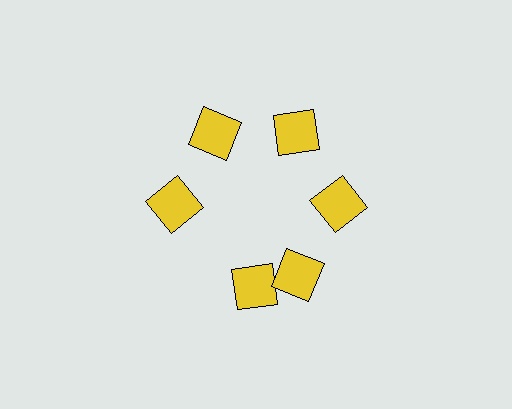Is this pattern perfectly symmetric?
No. The 6 yellow squares are arranged in a ring, but one element near the 7 o'clock position is rotated out of alignment along the ring, breaking the 6-fold rotational symmetry.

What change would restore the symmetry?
The symmetry would be restored by rotating it back into even spacing with its neighbors so that all 6 squares sit at equal angles and equal distance from the center.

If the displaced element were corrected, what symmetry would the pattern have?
It would have 6-fold rotational symmetry — the pattern would map onto itself every 60 degrees.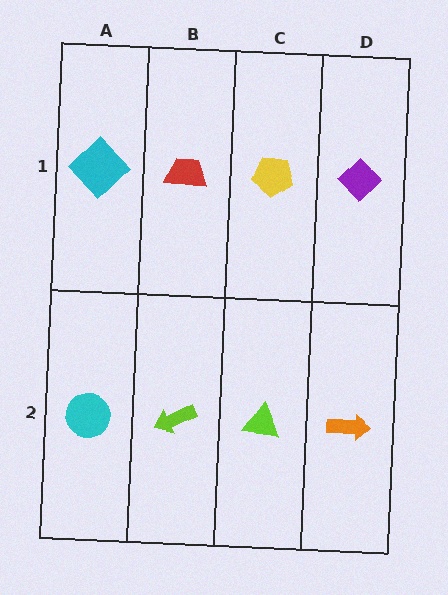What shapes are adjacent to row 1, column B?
A lime arrow (row 2, column B), a cyan diamond (row 1, column A), a yellow pentagon (row 1, column C).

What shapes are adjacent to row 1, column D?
An orange arrow (row 2, column D), a yellow pentagon (row 1, column C).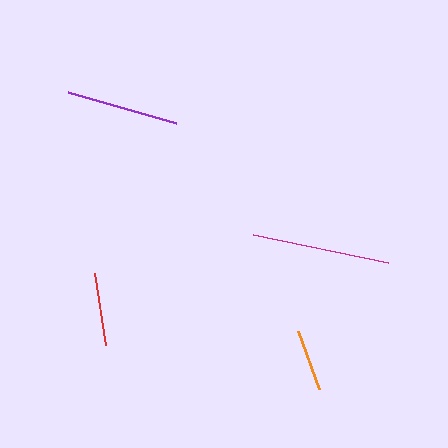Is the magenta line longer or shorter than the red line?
The magenta line is longer than the red line.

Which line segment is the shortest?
The orange line is the shortest at approximately 61 pixels.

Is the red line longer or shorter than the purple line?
The purple line is longer than the red line.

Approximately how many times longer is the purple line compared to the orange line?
The purple line is approximately 1.8 times the length of the orange line.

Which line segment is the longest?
The magenta line is the longest at approximately 138 pixels.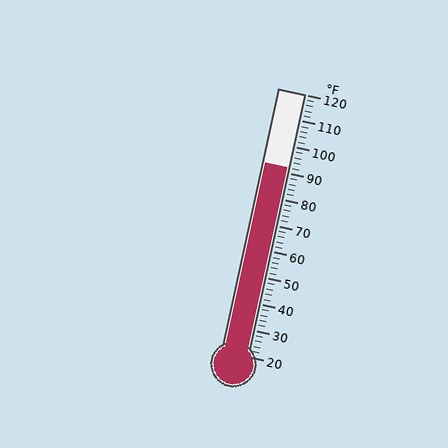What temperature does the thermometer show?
The thermometer shows approximately 92°F.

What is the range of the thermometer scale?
The thermometer scale ranges from 20°F to 120°F.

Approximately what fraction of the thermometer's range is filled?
The thermometer is filled to approximately 70% of its range.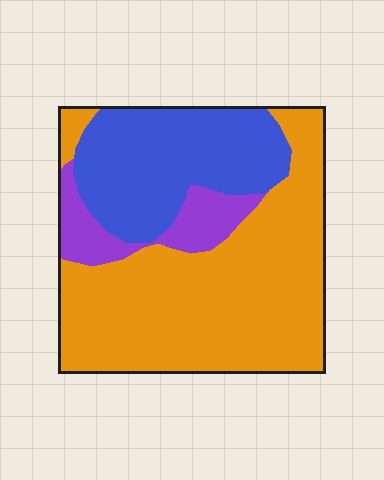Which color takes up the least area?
Purple, at roughly 10%.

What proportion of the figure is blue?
Blue takes up about one third (1/3) of the figure.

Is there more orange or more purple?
Orange.